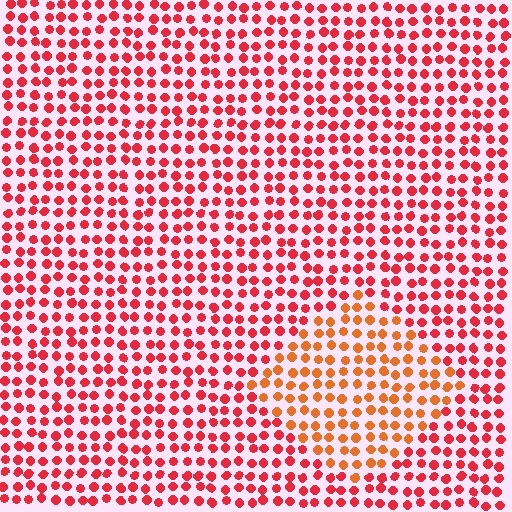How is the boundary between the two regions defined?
The boundary is defined purely by a slight shift in hue (about 30 degrees). Spacing, size, and orientation are identical on both sides.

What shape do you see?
I see a diamond.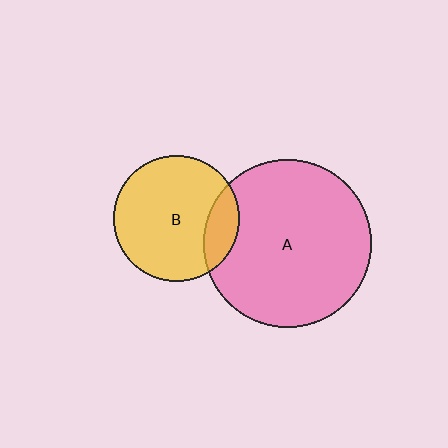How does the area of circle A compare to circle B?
Approximately 1.8 times.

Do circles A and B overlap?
Yes.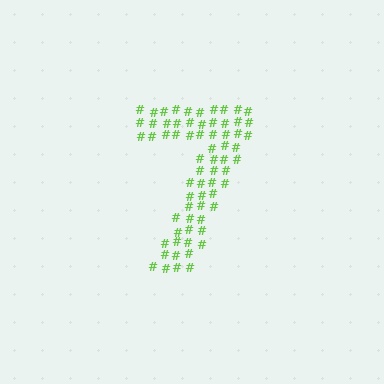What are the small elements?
The small elements are hash symbols.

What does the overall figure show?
The overall figure shows the digit 7.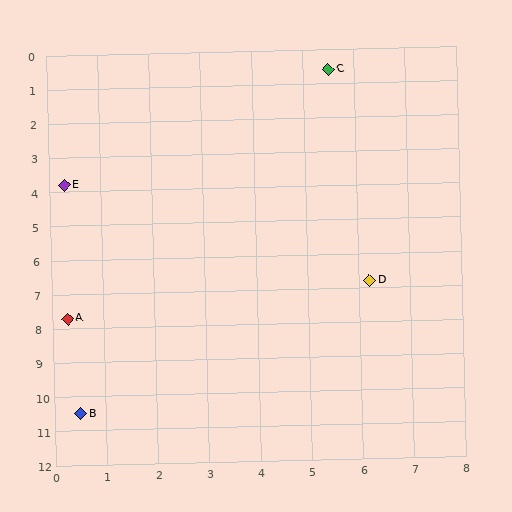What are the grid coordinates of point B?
Point B is at approximately (0.5, 10.5).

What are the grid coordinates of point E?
Point E is at approximately (0.3, 3.8).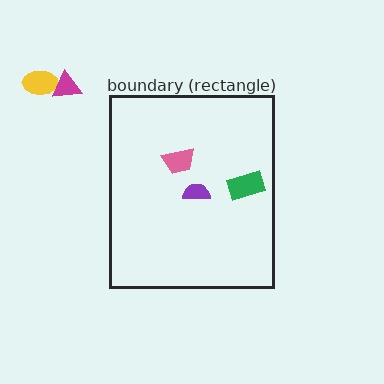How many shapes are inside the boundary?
3 inside, 2 outside.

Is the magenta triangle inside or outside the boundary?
Outside.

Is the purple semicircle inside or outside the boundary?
Inside.